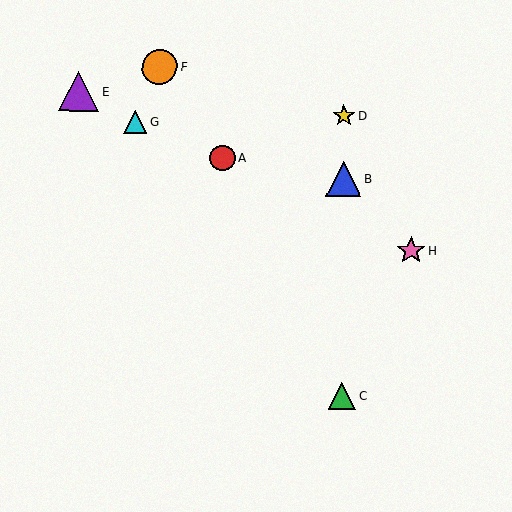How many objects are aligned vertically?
3 objects (B, C, D) are aligned vertically.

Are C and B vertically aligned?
Yes, both are at x≈342.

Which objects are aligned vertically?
Objects B, C, D are aligned vertically.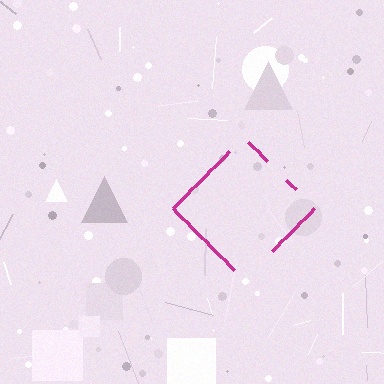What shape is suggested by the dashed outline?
The dashed outline suggests a diamond.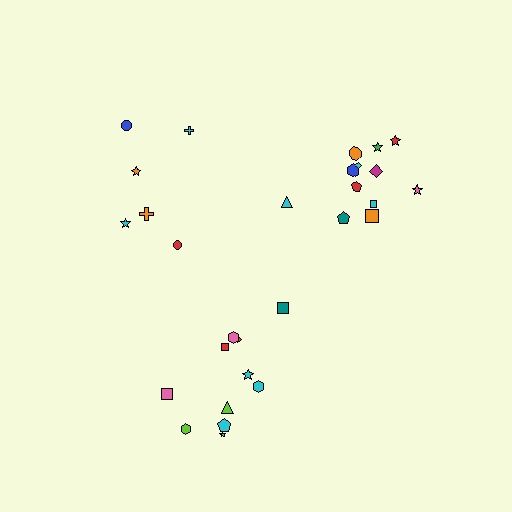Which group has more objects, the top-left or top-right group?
The top-right group.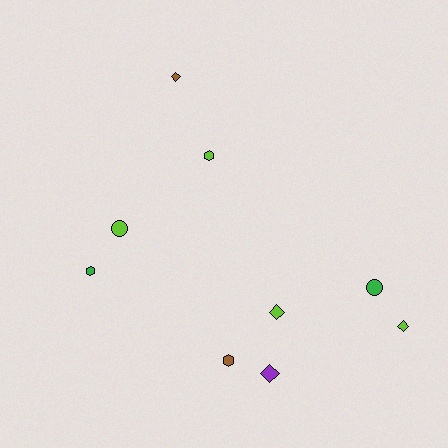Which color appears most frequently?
Lime, with 4 objects.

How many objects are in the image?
There are 9 objects.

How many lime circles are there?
There is 1 lime circle.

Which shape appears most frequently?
Diamond, with 4 objects.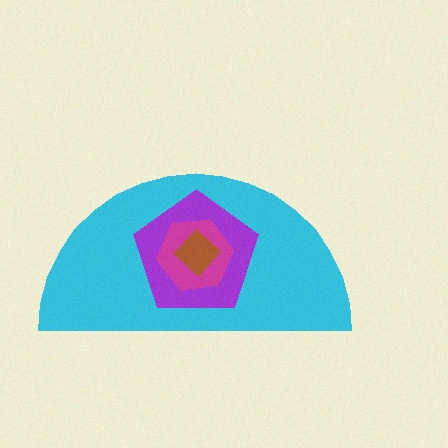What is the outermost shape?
The cyan semicircle.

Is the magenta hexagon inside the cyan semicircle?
Yes.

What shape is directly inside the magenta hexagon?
The brown diamond.